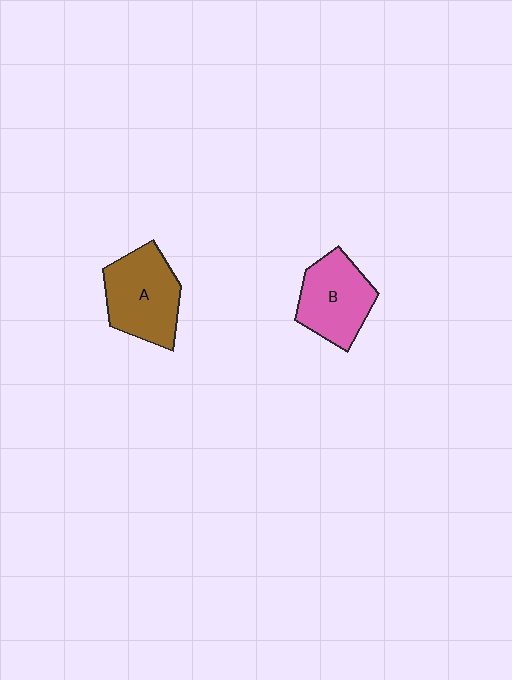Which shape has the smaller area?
Shape B (pink).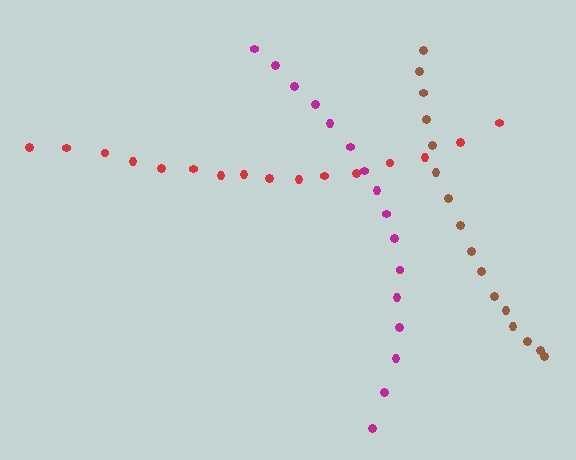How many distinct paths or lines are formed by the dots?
There are 3 distinct paths.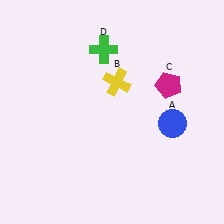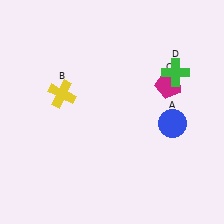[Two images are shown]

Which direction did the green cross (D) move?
The green cross (D) moved right.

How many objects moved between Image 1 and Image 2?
2 objects moved between the two images.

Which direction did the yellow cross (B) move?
The yellow cross (B) moved left.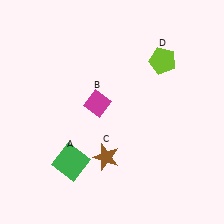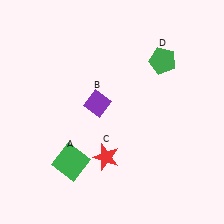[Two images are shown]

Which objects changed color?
B changed from magenta to purple. C changed from brown to red. D changed from lime to green.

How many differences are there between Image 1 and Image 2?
There are 3 differences between the two images.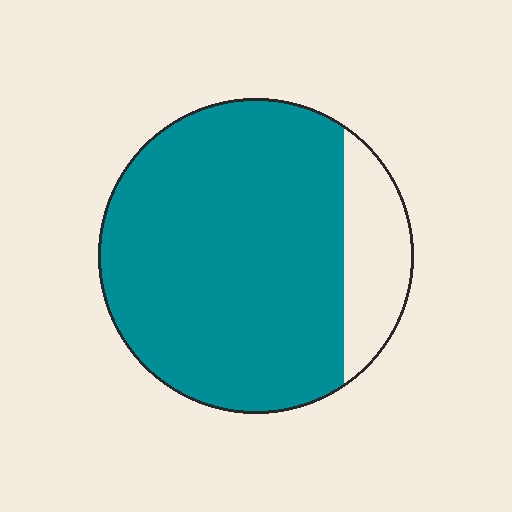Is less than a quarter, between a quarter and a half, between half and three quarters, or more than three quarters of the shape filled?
More than three quarters.